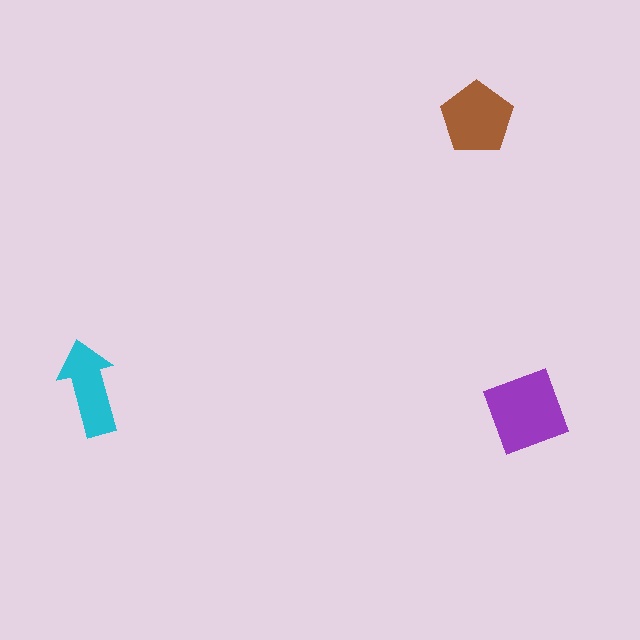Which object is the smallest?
The cyan arrow.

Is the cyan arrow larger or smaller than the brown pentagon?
Smaller.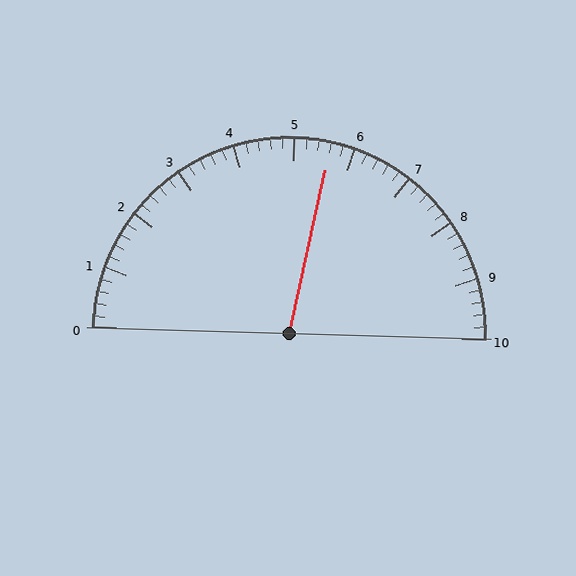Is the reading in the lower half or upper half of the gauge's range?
The reading is in the upper half of the range (0 to 10).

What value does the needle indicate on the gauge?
The needle indicates approximately 5.6.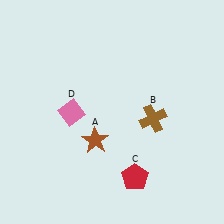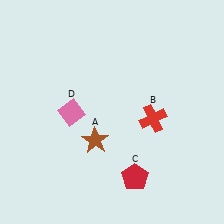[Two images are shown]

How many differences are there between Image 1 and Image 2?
There is 1 difference between the two images.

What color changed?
The cross (B) changed from brown in Image 1 to red in Image 2.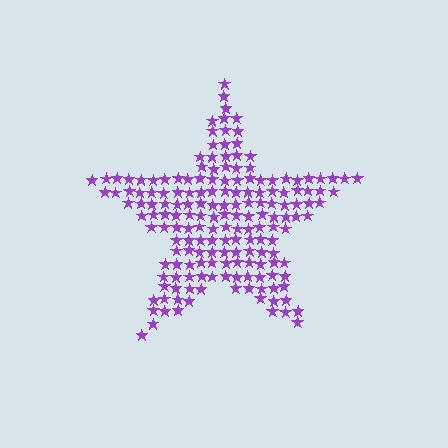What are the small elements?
The small elements are stars.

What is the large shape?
The large shape is a star.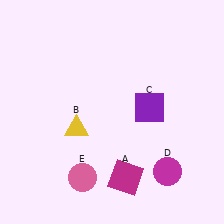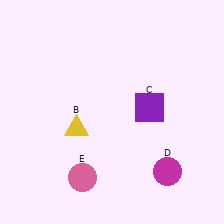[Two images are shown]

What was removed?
The magenta square (A) was removed in Image 2.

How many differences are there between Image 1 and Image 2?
There is 1 difference between the two images.